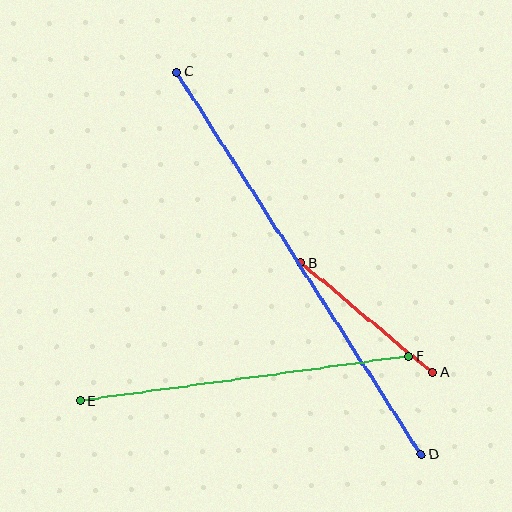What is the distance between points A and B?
The distance is approximately 171 pixels.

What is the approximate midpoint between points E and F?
The midpoint is at approximately (245, 379) pixels.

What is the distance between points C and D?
The distance is approximately 454 pixels.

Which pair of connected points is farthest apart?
Points C and D are farthest apart.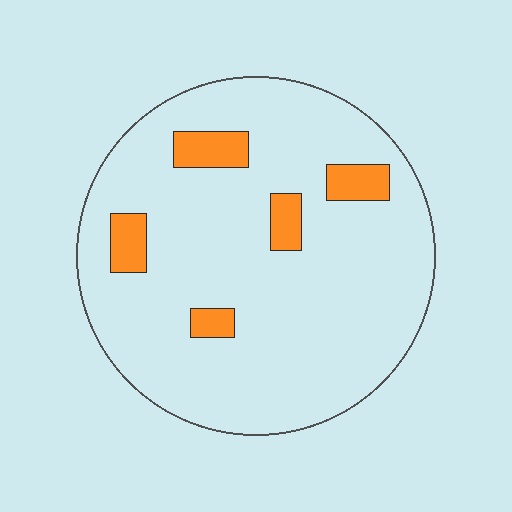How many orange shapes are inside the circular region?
5.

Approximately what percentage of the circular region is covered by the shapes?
Approximately 10%.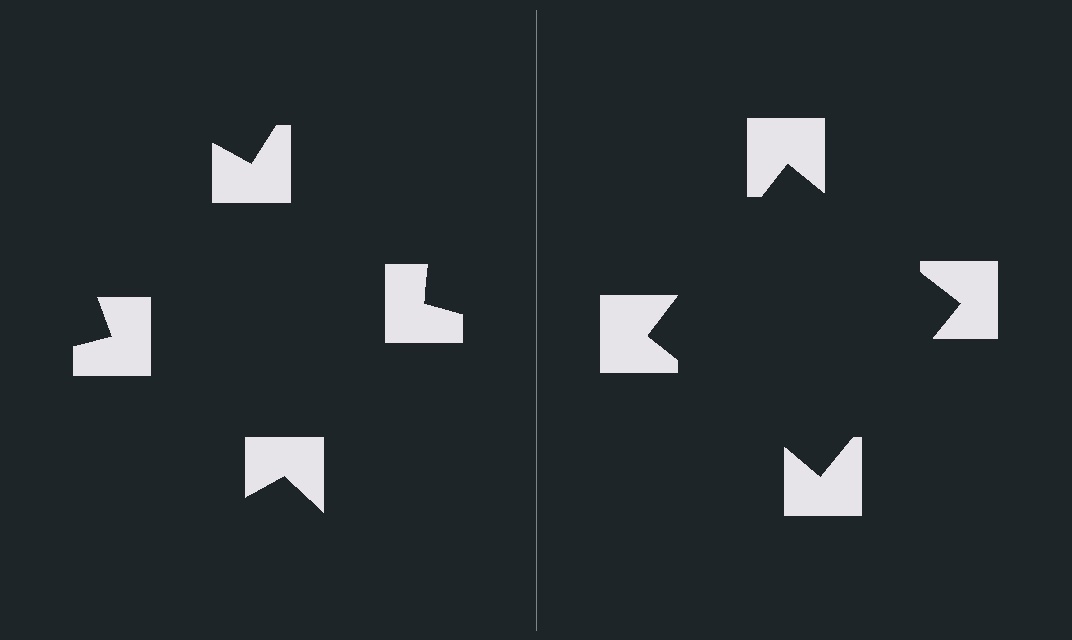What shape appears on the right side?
An illusory square.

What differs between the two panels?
The notched squares are positioned identically on both sides; only the wedge orientations differ. On the right they align to a square; on the left they are misaligned.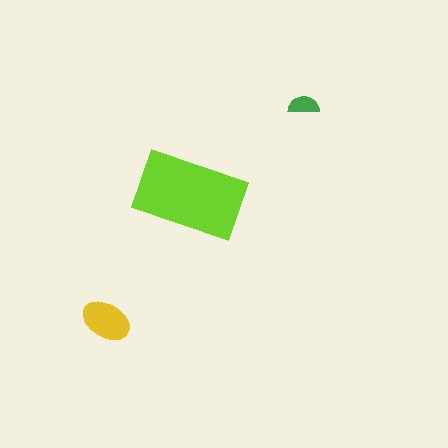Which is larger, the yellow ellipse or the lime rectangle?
The lime rectangle.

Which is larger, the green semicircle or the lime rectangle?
The lime rectangle.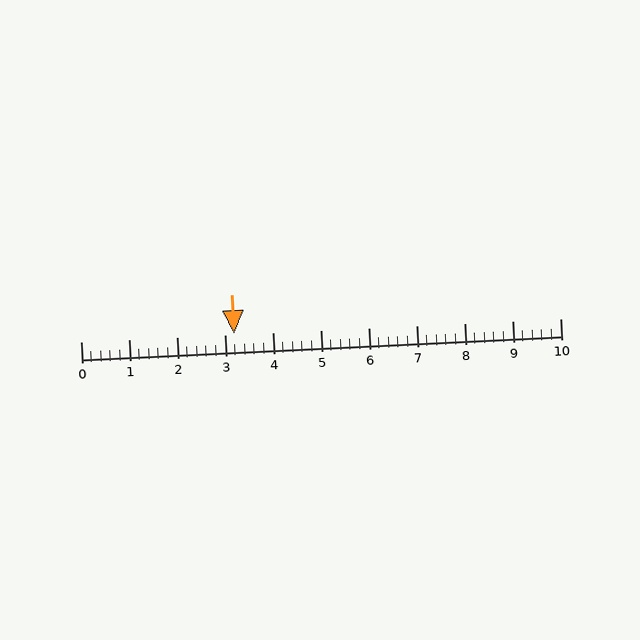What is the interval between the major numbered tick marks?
The major tick marks are spaced 1 units apart.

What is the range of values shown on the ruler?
The ruler shows values from 0 to 10.